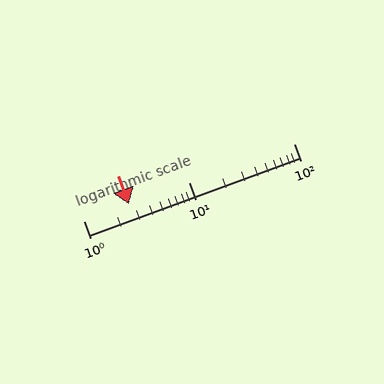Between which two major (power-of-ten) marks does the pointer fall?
The pointer is between 1 and 10.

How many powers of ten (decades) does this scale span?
The scale spans 2 decades, from 1 to 100.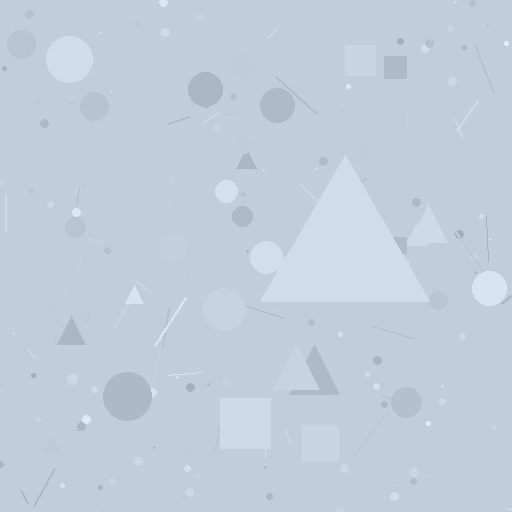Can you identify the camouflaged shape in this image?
The camouflaged shape is a triangle.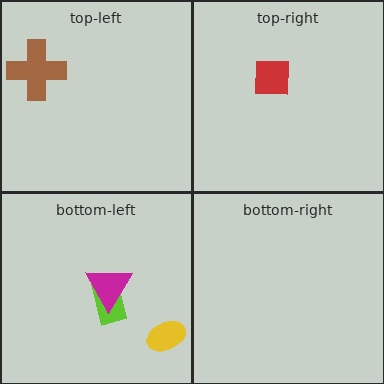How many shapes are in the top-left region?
1.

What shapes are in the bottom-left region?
The yellow ellipse, the lime rectangle, the magenta triangle.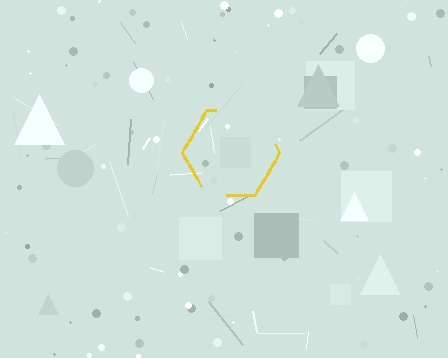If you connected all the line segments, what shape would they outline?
They would outline a hexagon.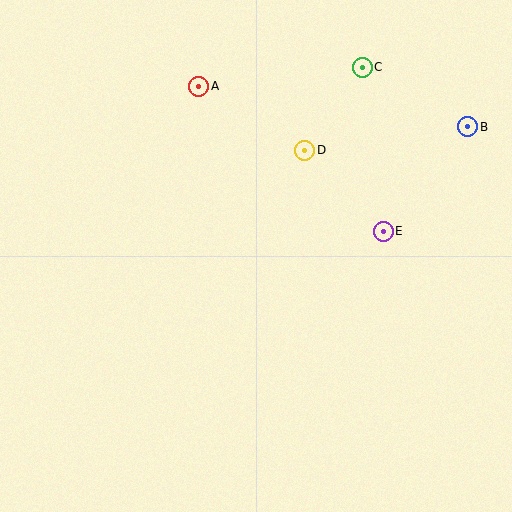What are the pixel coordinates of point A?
Point A is at (199, 86).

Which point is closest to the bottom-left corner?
Point A is closest to the bottom-left corner.